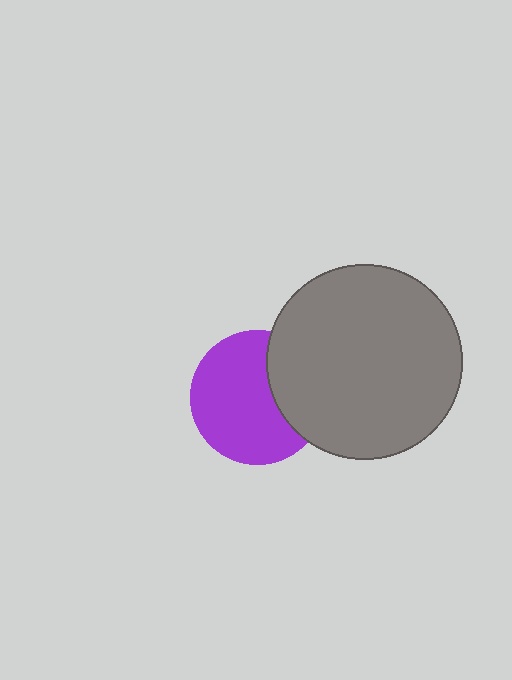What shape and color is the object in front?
The object in front is a gray circle.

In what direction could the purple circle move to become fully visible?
The purple circle could move left. That would shift it out from behind the gray circle entirely.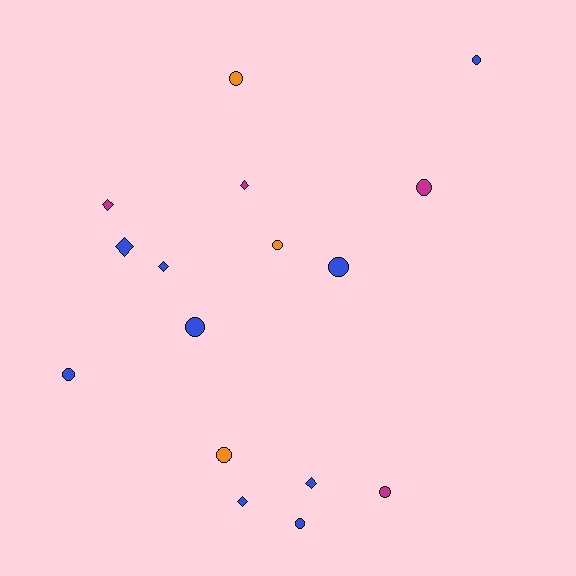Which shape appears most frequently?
Circle, with 10 objects.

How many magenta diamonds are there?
There are 2 magenta diamonds.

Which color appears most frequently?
Blue, with 9 objects.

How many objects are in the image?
There are 16 objects.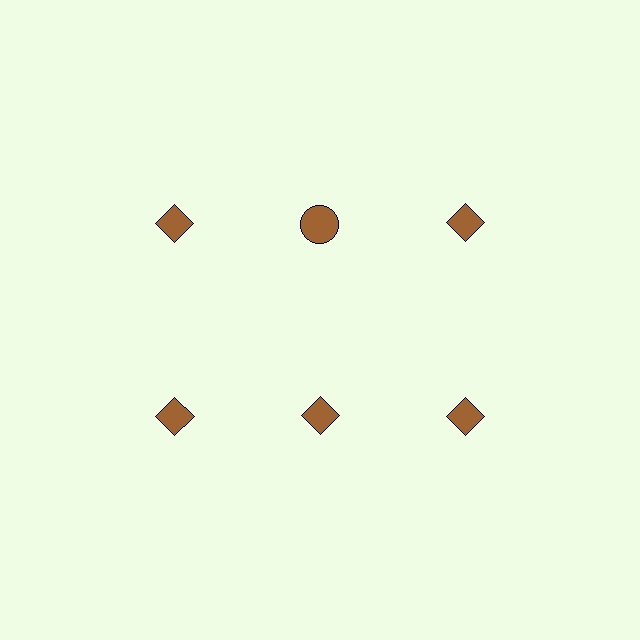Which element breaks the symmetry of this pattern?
The brown circle in the top row, second from left column breaks the symmetry. All other shapes are brown diamonds.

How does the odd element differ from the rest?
It has a different shape: circle instead of diamond.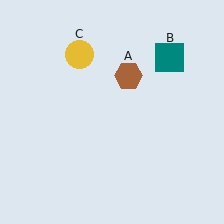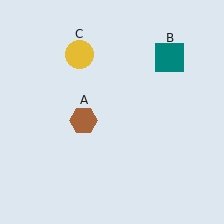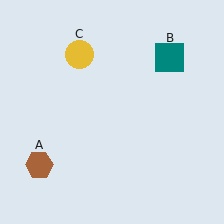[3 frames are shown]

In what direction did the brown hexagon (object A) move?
The brown hexagon (object A) moved down and to the left.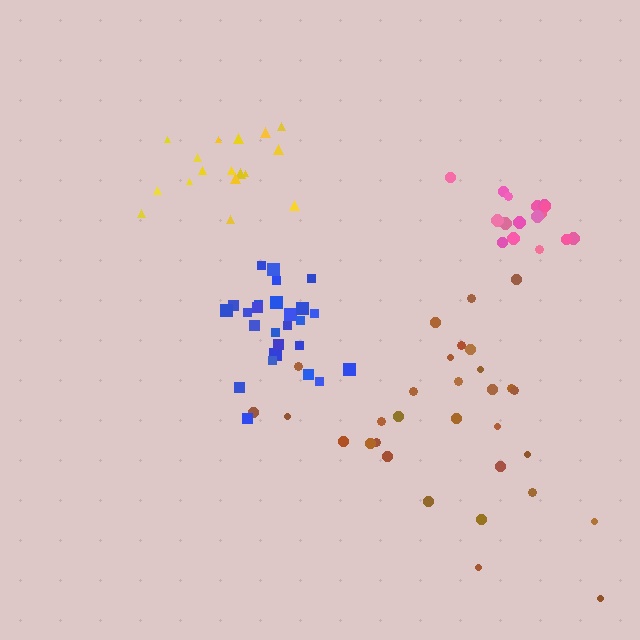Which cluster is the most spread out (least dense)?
Brown.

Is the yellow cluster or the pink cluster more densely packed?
Pink.